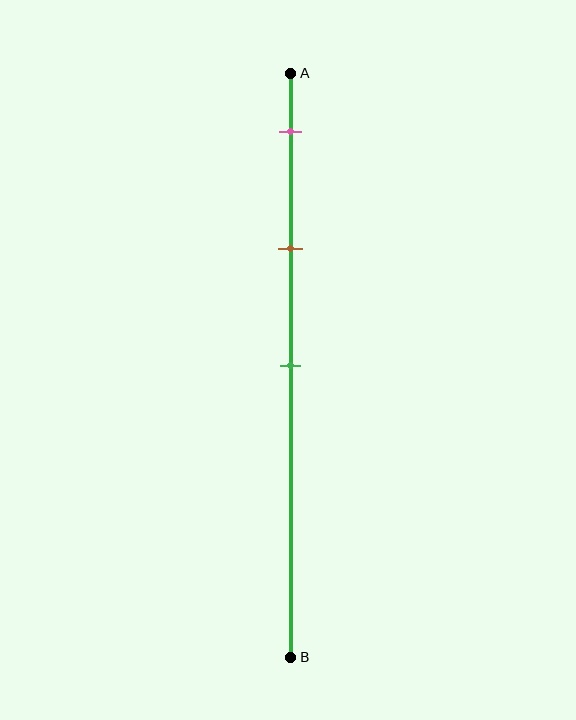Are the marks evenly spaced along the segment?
Yes, the marks are approximately evenly spaced.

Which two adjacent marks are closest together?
The pink and brown marks are the closest adjacent pair.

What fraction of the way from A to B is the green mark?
The green mark is approximately 50% (0.5) of the way from A to B.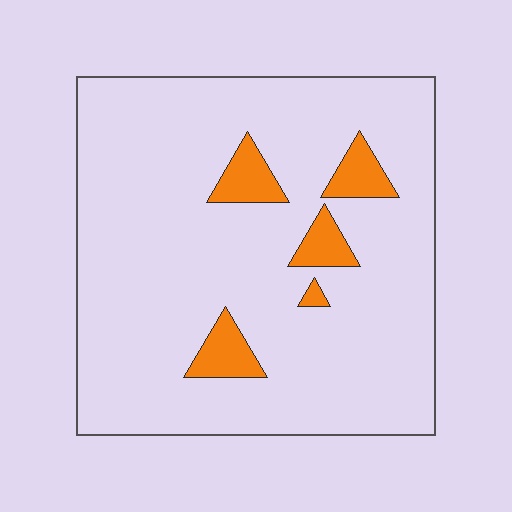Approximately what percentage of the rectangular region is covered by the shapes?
Approximately 10%.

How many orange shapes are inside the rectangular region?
5.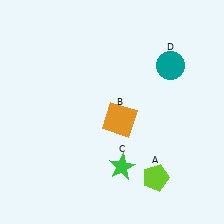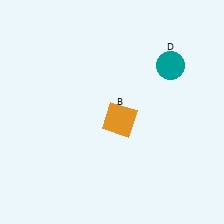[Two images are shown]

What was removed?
The green star (C), the lime pentagon (A) were removed in Image 2.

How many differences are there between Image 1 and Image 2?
There are 2 differences between the two images.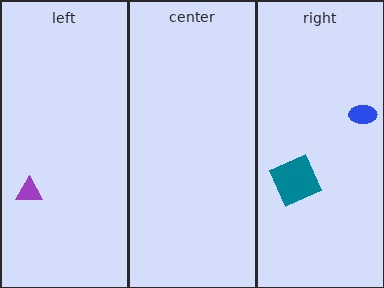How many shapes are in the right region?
2.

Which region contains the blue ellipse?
The right region.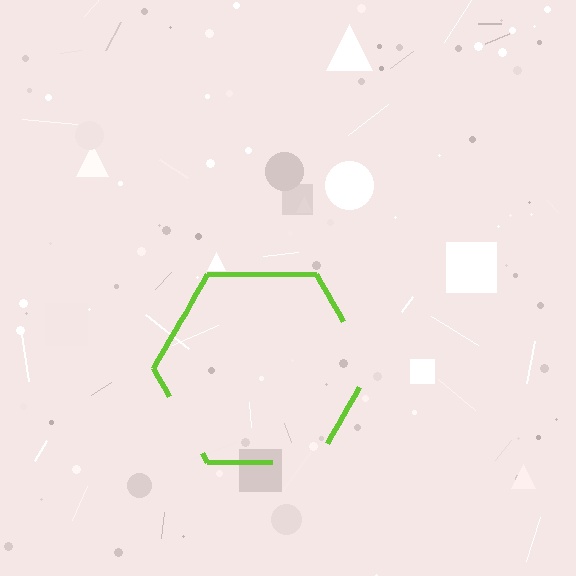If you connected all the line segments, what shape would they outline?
They would outline a hexagon.